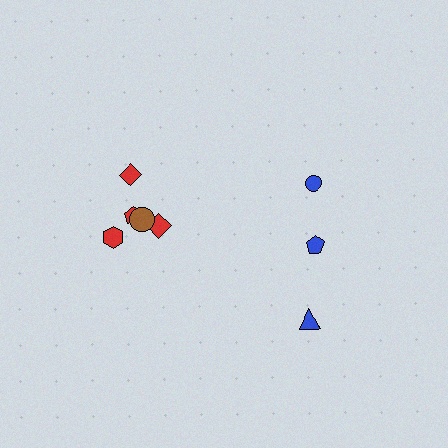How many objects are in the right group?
There are 3 objects.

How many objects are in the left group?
There are 5 objects.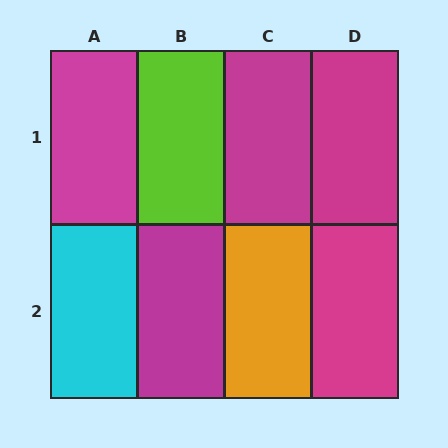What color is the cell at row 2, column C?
Orange.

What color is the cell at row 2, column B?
Magenta.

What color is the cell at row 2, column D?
Magenta.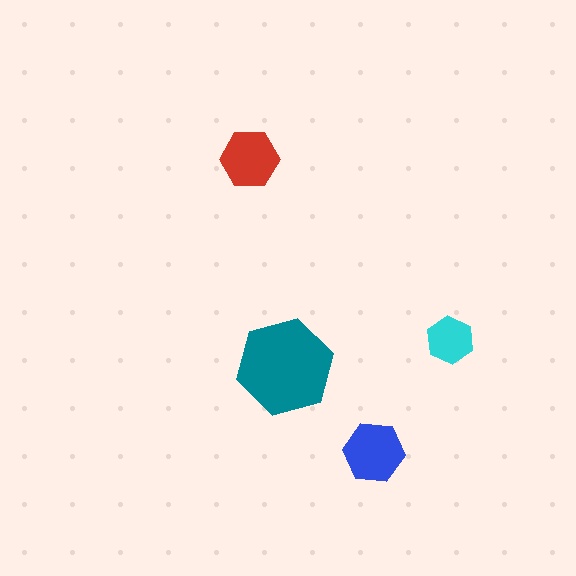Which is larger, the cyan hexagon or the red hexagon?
The red one.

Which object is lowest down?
The blue hexagon is bottommost.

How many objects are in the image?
There are 4 objects in the image.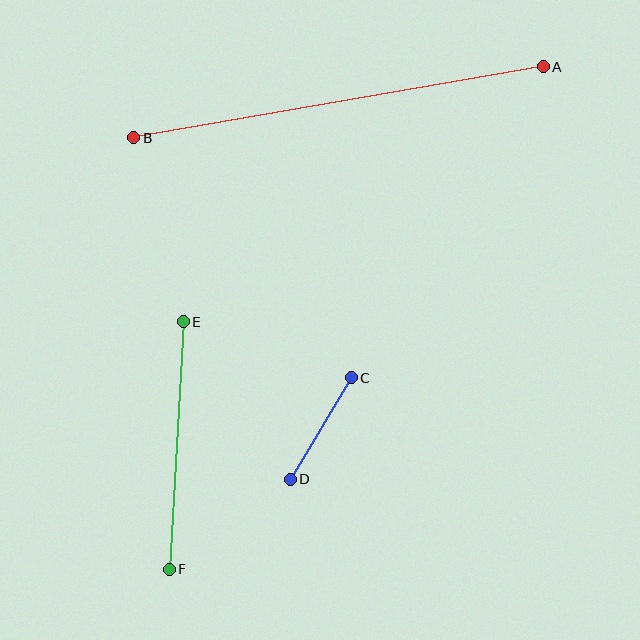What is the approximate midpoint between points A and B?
The midpoint is at approximately (339, 102) pixels.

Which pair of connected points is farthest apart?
Points A and B are farthest apart.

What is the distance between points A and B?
The distance is approximately 416 pixels.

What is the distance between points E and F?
The distance is approximately 248 pixels.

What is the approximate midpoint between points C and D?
The midpoint is at approximately (321, 428) pixels.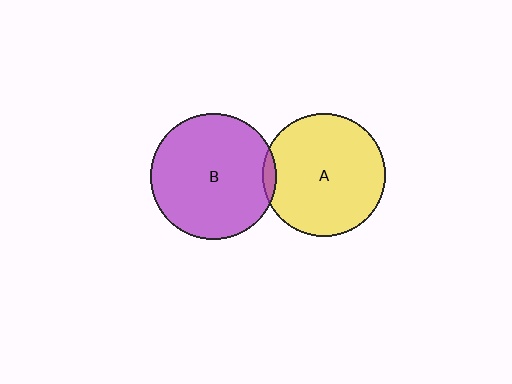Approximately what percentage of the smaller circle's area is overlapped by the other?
Approximately 5%.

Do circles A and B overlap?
Yes.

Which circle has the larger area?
Circle B (purple).